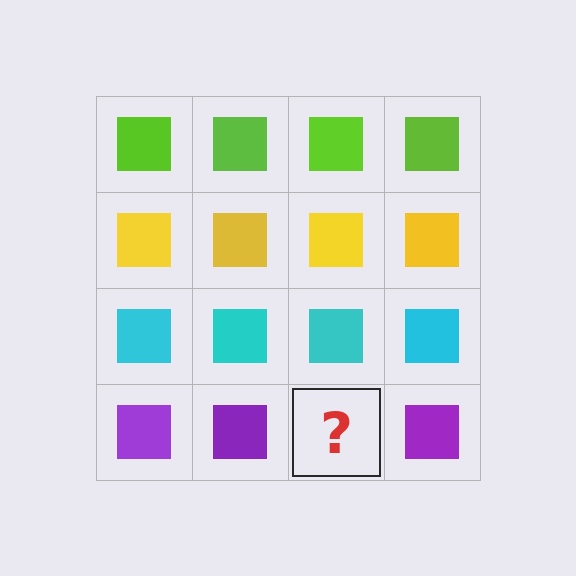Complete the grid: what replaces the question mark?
The question mark should be replaced with a purple square.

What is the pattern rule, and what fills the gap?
The rule is that each row has a consistent color. The gap should be filled with a purple square.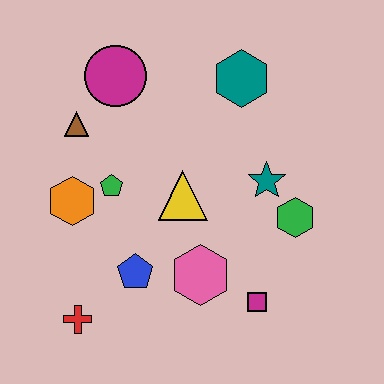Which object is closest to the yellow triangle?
The green pentagon is closest to the yellow triangle.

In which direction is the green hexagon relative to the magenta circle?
The green hexagon is to the right of the magenta circle.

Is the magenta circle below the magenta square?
No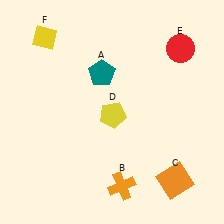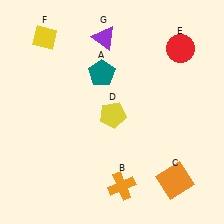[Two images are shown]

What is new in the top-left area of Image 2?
A purple triangle (G) was added in the top-left area of Image 2.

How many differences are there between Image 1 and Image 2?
There is 1 difference between the two images.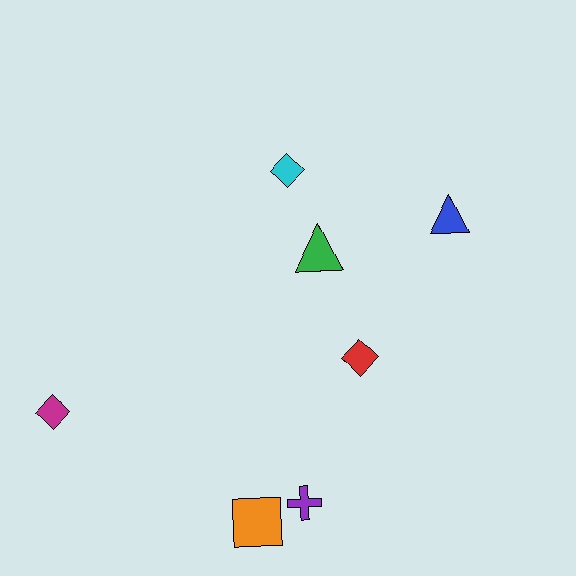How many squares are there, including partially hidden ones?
There is 1 square.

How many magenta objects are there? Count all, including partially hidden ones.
There is 1 magenta object.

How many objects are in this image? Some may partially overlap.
There are 7 objects.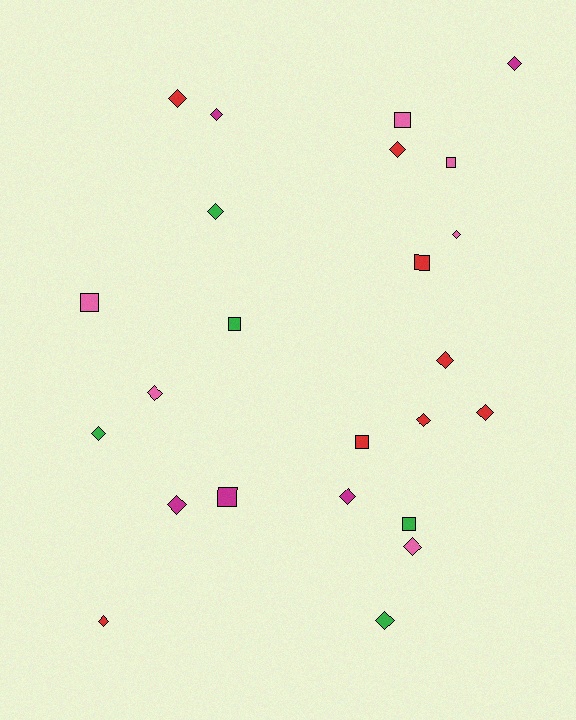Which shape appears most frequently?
Diamond, with 16 objects.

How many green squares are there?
There are 2 green squares.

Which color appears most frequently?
Red, with 8 objects.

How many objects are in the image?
There are 24 objects.